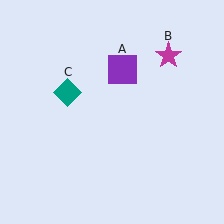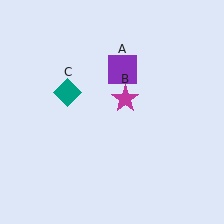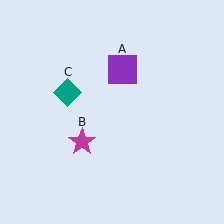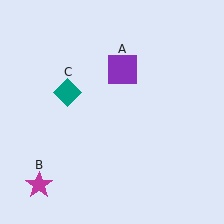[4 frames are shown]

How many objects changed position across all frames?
1 object changed position: magenta star (object B).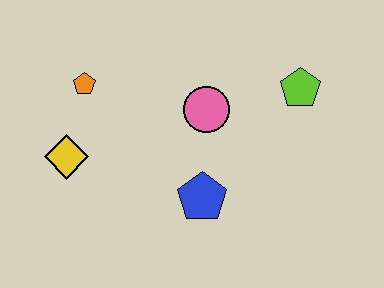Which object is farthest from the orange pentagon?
The lime pentagon is farthest from the orange pentagon.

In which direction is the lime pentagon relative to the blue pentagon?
The lime pentagon is above the blue pentagon.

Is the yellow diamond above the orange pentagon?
No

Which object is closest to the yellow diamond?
The orange pentagon is closest to the yellow diamond.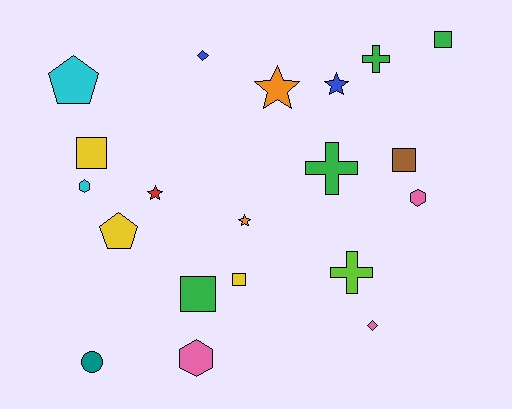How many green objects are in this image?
There are 4 green objects.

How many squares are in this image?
There are 5 squares.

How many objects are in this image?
There are 20 objects.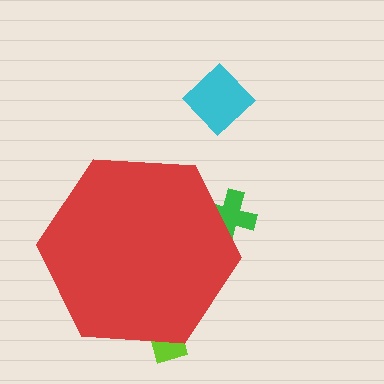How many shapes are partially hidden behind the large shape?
2 shapes are partially hidden.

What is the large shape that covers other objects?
A red hexagon.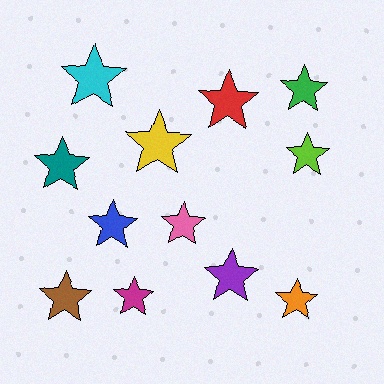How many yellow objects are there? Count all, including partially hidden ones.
There is 1 yellow object.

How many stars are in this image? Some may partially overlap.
There are 12 stars.